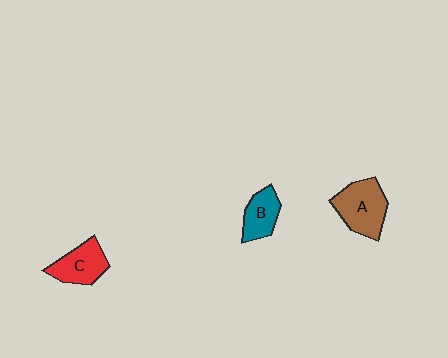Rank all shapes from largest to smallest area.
From largest to smallest: A (brown), C (red), B (teal).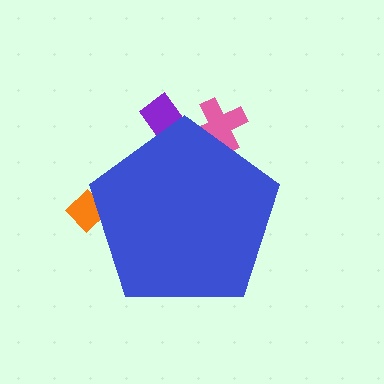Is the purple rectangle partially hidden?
Yes, the purple rectangle is partially hidden behind the blue pentagon.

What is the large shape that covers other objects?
A blue pentagon.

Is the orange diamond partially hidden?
Yes, the orange diamond is partially hidden behind the blue pentagon.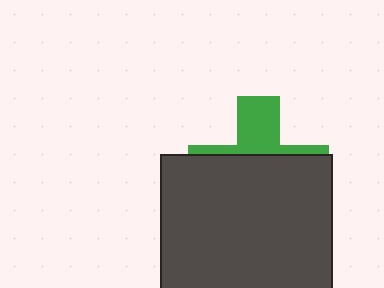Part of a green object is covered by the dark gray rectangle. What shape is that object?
It is a cross.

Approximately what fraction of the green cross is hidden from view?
Roughly 68% of the green cross is hidden behind the dark gray rectangle.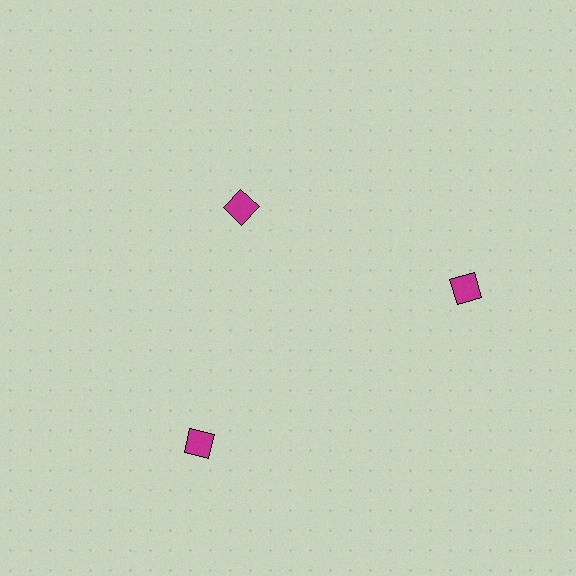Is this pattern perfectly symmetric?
No. The 3 magenta diamonds are arranged in a ring, but one element near the 11 o'clock position is pulled inward toward the center, breaking the 3-fold rotational symmetry.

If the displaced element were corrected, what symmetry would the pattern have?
It would have 3-fold rotational symmetry — the pattern would map onto itself every 120 degrees.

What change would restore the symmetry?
The symmetry would be restored by moving it outward, back onto the ring so that all 3 diamonds sit at equal angles and equal distance from the center.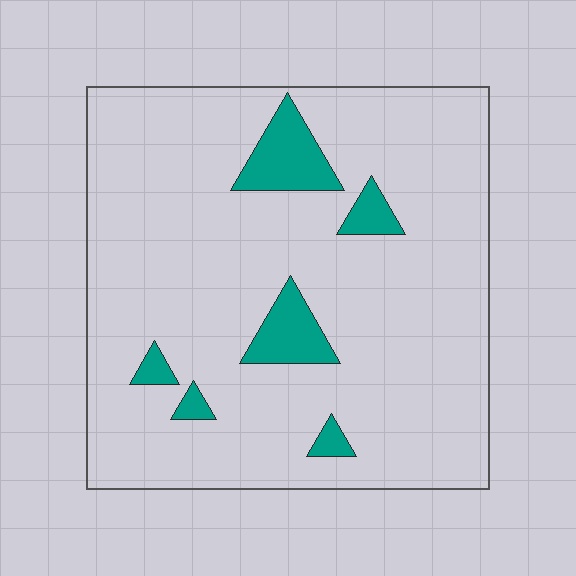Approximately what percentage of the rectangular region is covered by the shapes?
Approximately 10%.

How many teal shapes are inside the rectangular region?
6.